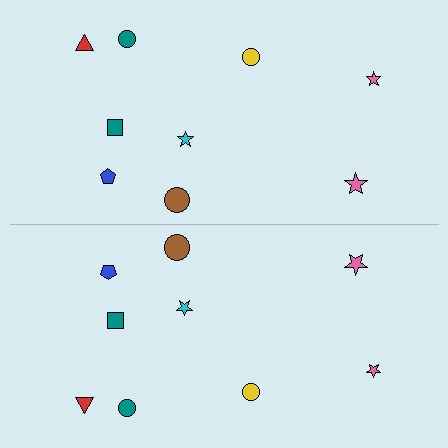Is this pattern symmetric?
Yes, this pattern has bilateral (reflection) symmetry.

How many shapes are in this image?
There are 18 shapes in this image.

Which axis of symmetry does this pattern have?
The pattern has a horizontal axis of symmetry running through the center of the image.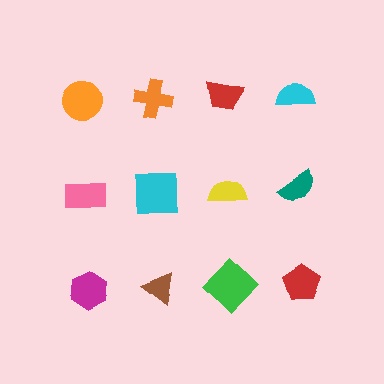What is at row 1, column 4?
A cyan semicircle.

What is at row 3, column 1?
A magenta hexagon.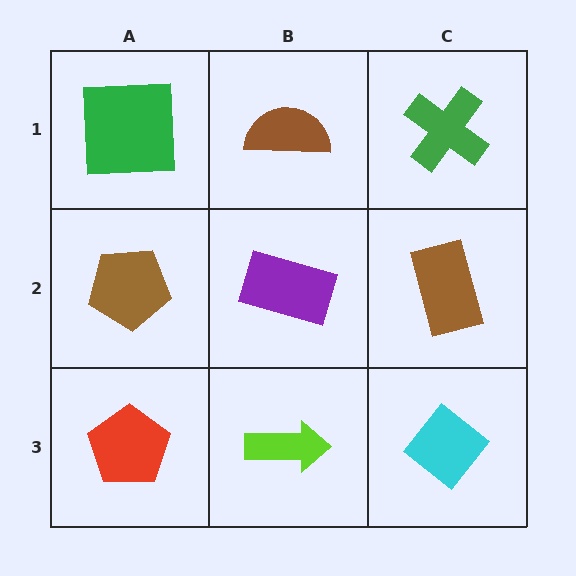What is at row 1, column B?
A brown semicircle.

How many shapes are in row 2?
3 shapes.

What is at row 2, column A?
A brown pentagon.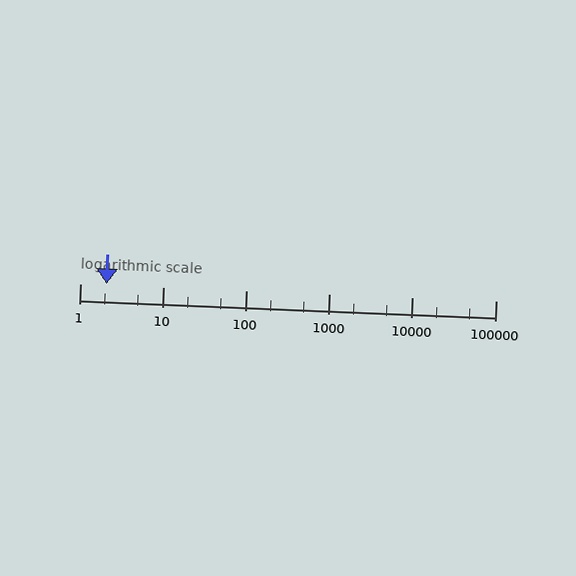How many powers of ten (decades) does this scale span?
The scale spans 5 decades, from 1 to 100000.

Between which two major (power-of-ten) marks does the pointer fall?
The pointer is between 1 and 10.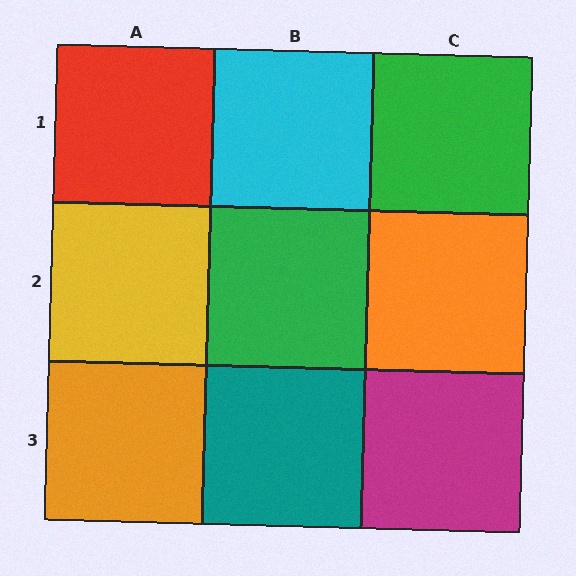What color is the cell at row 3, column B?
Teal.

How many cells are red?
1 cell is red.